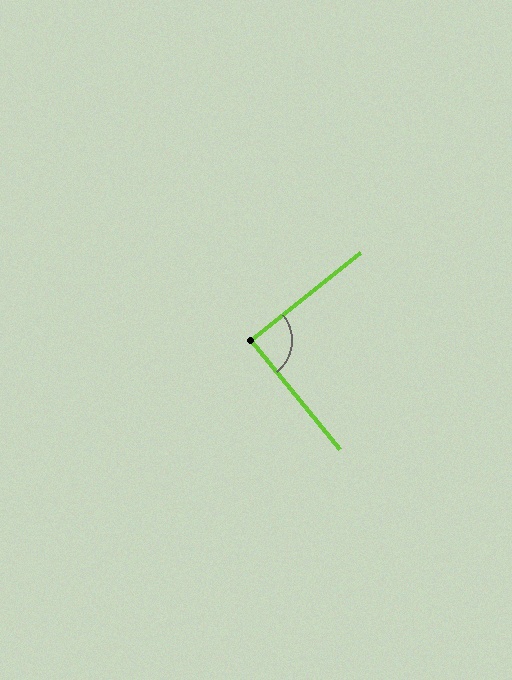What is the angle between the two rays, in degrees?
Approximately 89 degrees.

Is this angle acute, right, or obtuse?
It is approximately a right angle.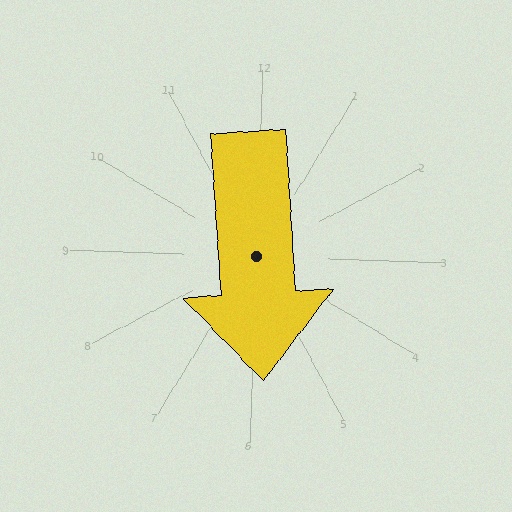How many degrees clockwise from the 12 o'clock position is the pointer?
Approximately 175 degrees.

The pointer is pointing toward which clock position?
Roughly 6 o'clock.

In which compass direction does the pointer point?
South.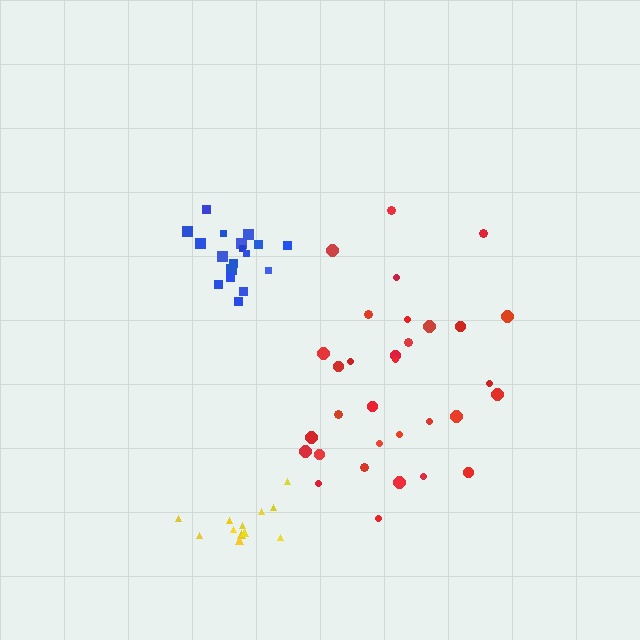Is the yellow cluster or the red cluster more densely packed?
Yellow.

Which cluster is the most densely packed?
Blue.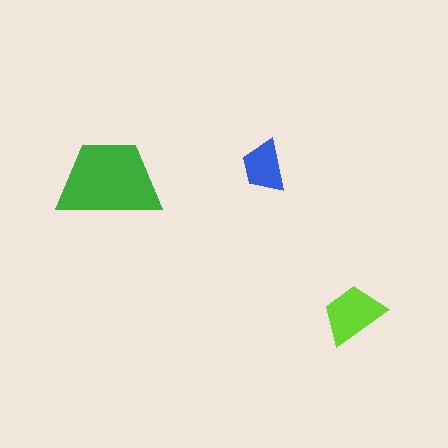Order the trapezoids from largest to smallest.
the green one, the lime one, the blue one.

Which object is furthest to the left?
The green trapezoid is leftmost.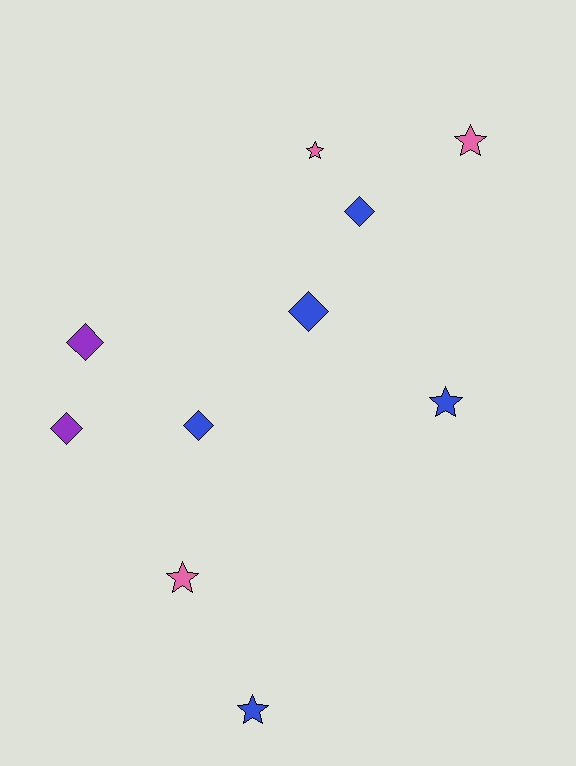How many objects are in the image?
There are 10 objects.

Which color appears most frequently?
Blue, with 5 objects.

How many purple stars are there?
There are no purple stars.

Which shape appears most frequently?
Star, with 5 objects.